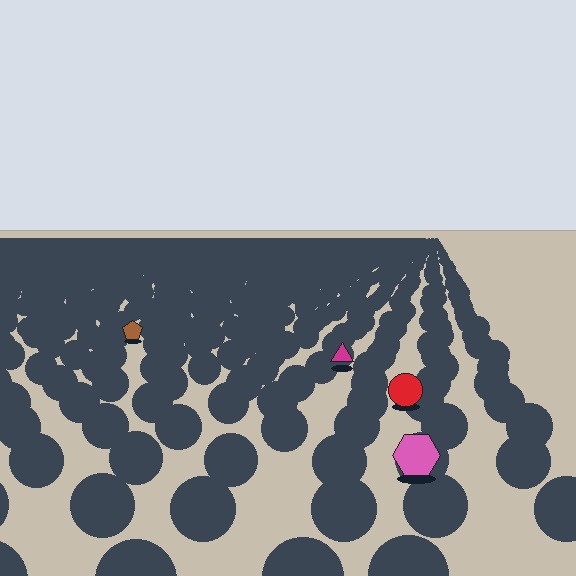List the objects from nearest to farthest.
From nearest to farthest: the pink hexagon, the red circle, the magenta triangle, the brown pentagon.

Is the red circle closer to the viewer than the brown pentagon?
Yes. The red circle is closer — you can tell from the texture gradient: the ground texture is coarser near it.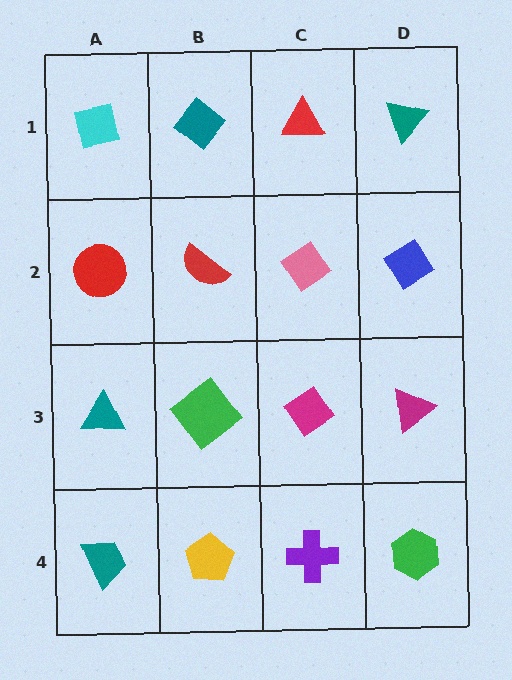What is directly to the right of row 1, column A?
A teal diamond.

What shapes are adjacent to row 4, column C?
A magenta diamond (row 3, column C), a yellow pentagon (row 4, column B), a green hexagon (row 4, column D).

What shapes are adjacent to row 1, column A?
A red circle (row 2, column A), a teal diamond (row 1, column B).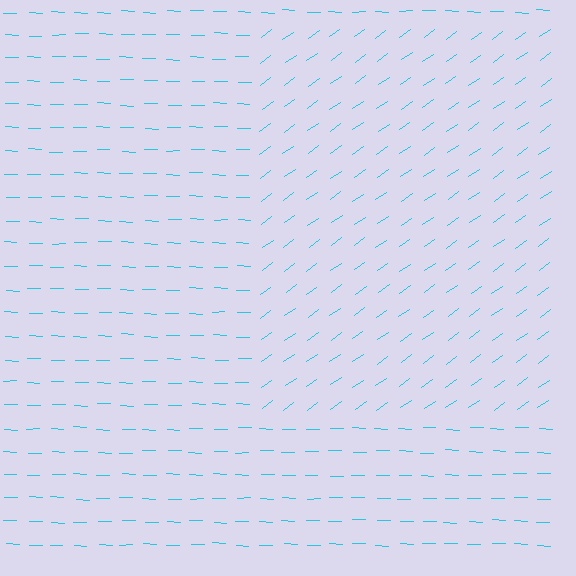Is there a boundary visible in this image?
Yes, there is a texture boundary formed by a change in line orientation.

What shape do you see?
I see a rectangle.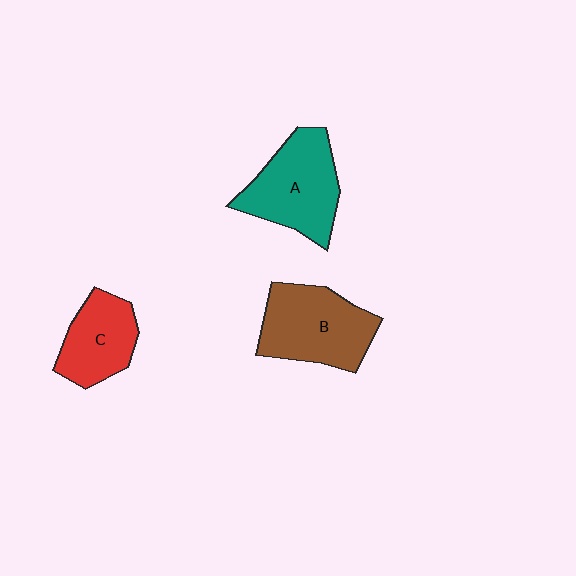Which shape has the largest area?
Shape B (brown).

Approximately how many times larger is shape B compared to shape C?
Approximately 1.4 times.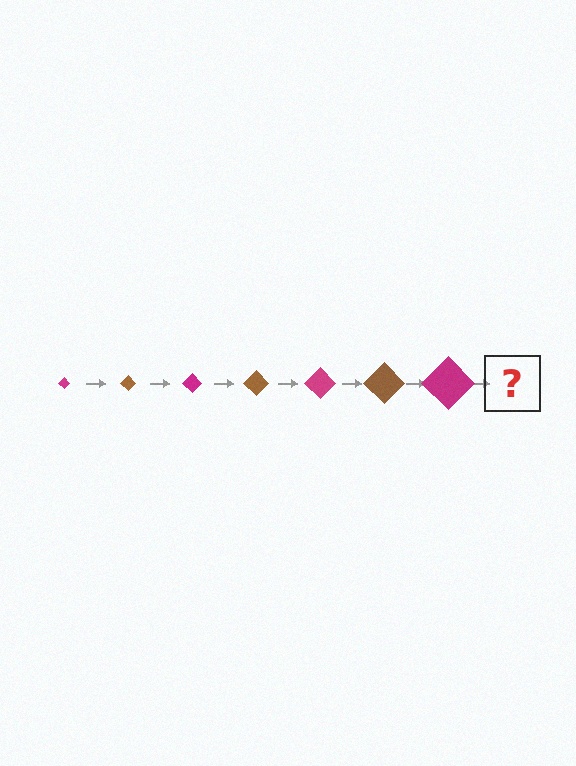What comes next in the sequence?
The next element should be a brown diamond, larger than the previous one.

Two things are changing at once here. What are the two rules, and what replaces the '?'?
The two rules are that the diamond grows larger each step and the color cycles through magenta and brown. The '?' should be a brown diamond, larger than the previous one.